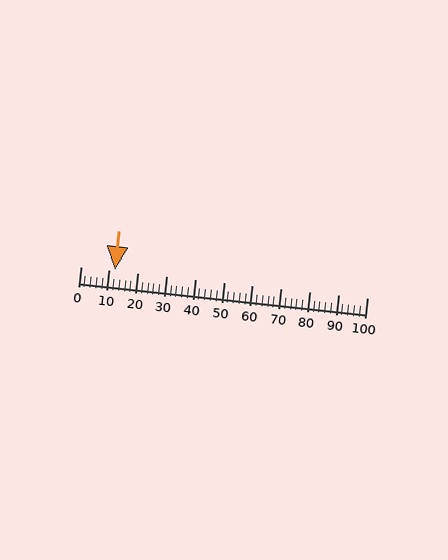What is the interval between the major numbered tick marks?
The major tick marks are spaced 10 units apart.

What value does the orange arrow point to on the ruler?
The orange arrow points to approximately 12.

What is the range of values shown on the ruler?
The ruler shows values from 0 to 100.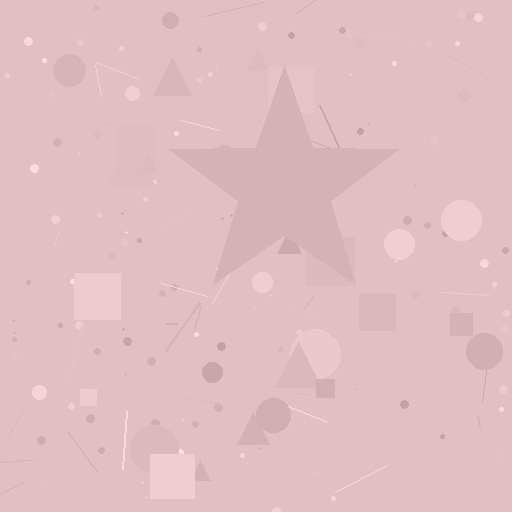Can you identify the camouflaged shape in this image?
The camouflaged shape is a star.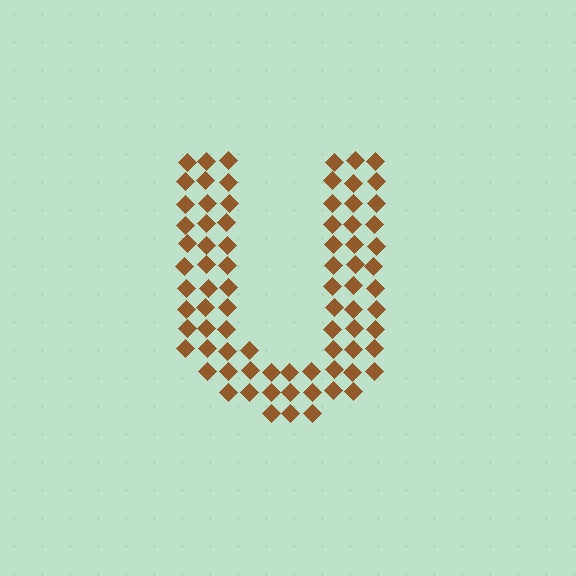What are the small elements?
The small elements are diamonds.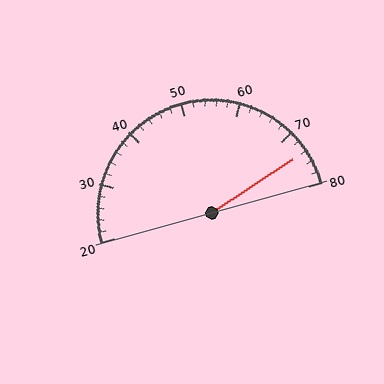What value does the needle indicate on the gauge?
The needle indicates approximately 74.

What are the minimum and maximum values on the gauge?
The gauge ranges from 20 to 80.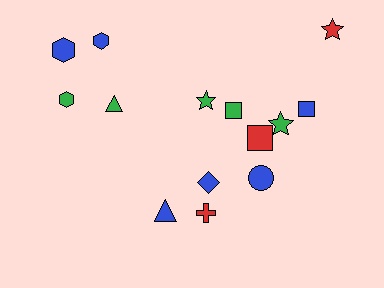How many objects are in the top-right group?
There are 7 objects.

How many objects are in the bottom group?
There are 3 objects.